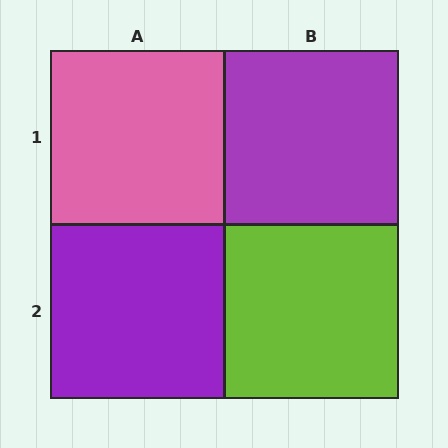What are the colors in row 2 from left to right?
Purple, lime.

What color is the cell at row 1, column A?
Pink.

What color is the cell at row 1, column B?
Purple.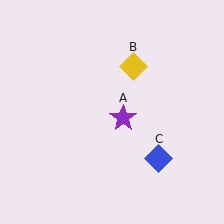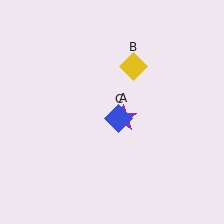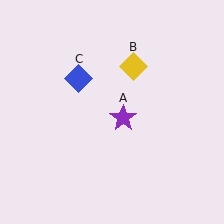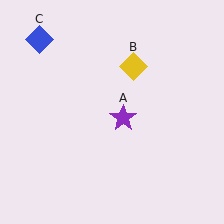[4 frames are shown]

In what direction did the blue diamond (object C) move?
The blue diamond (object C) moved up and to the left.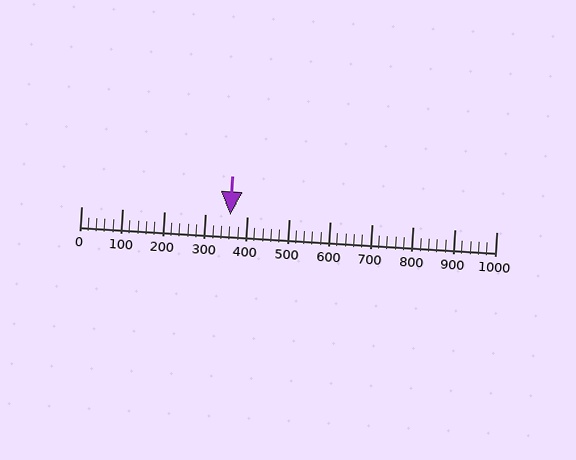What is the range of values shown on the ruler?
The ruler shows values from 0 to 1000.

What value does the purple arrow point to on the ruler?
The purple arrow points to approximately 360.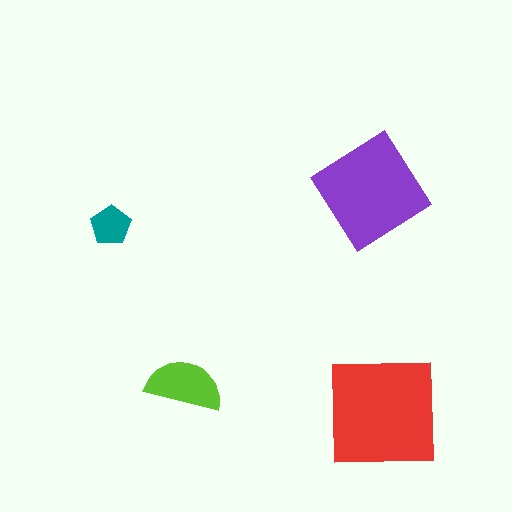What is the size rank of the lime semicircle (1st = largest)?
3rd.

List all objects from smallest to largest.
The teal pentagon, the lime semicircle, the purple diamond, the red square.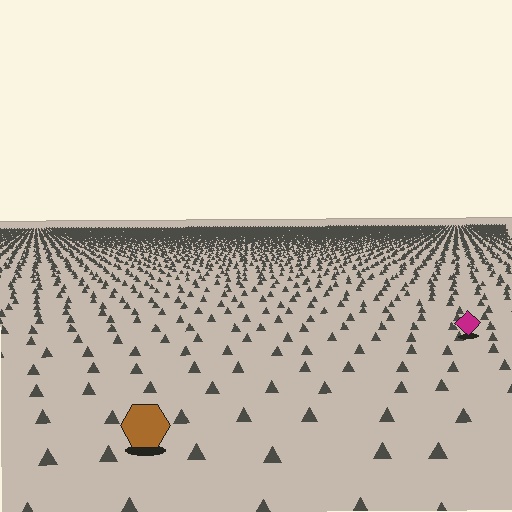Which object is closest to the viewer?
The brown hexagon is closest. The texture marks near it are larger and more spread out.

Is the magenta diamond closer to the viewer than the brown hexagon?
No. The brown hexagon is closer — you can tell from the texture gradient: the ground texture is coarser near it.